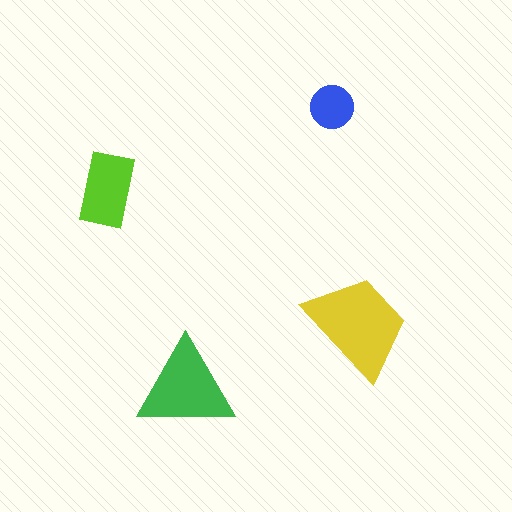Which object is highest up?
The blue circle is topmost.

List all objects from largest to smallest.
The yellow trapezoid, the green triangle, the lime rectangle, the blue circle.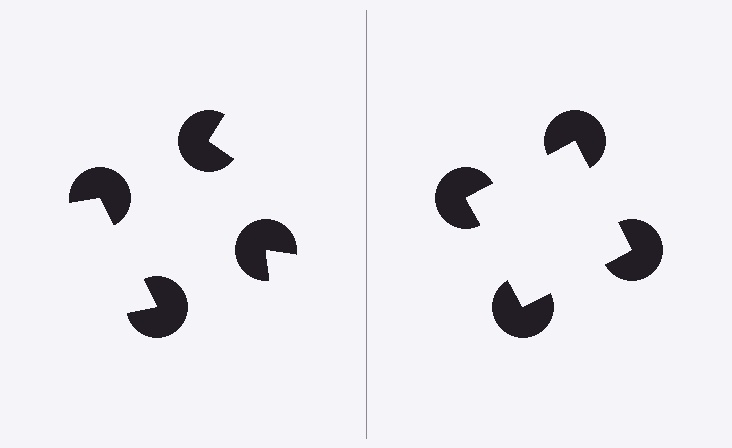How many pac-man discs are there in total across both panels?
8 — 4 on each side.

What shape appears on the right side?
An illusory square.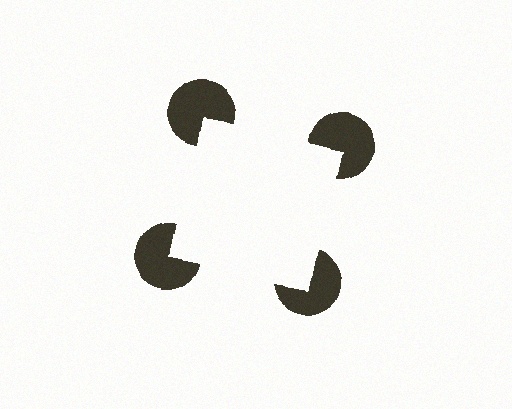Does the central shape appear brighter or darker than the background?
It typically appears slightly brighter than the background, even though no actual brightness change is drawn.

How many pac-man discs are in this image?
There are 4 — one at each vertex of the illusory square.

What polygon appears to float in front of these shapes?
An illusory square — its edges are inferred from the aligned wedge cuts in the pac-man discs, not physically drawn.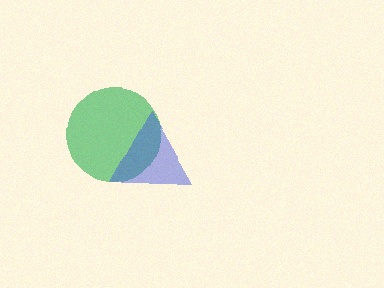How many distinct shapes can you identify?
There are 2 distinct shapes: a green circle, a blue triangle.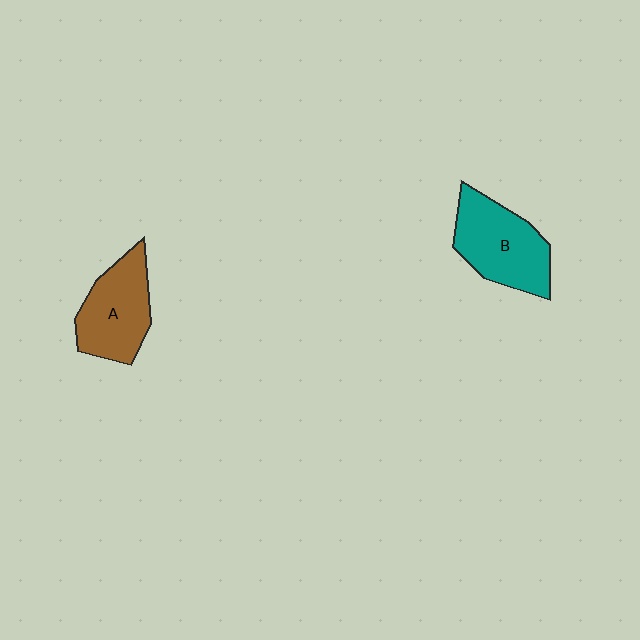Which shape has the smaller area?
Shape A (brown).